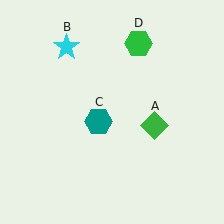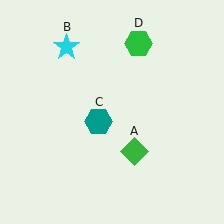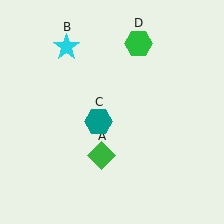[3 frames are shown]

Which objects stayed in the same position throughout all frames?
Cyan star (object B) and teal hexagon (object C) and green hexagon (object D) remained stationary.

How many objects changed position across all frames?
1 object changed position: green diamond (object A).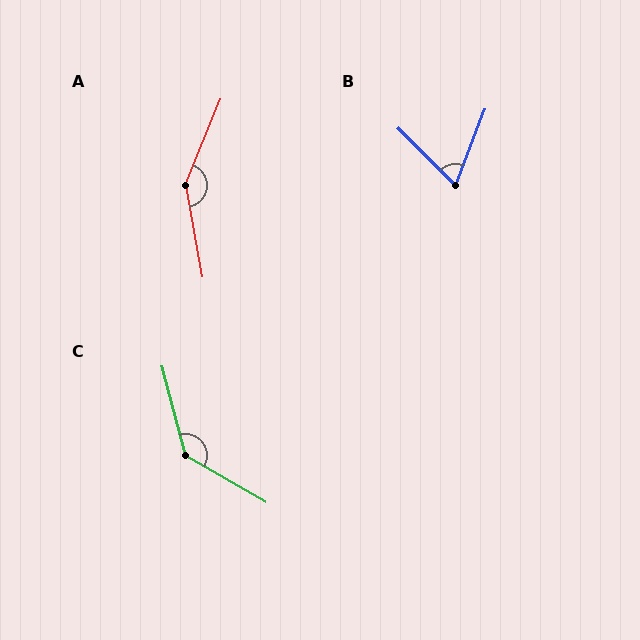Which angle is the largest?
A, at approximately 147 degrees.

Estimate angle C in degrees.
Approximately 135 degrees.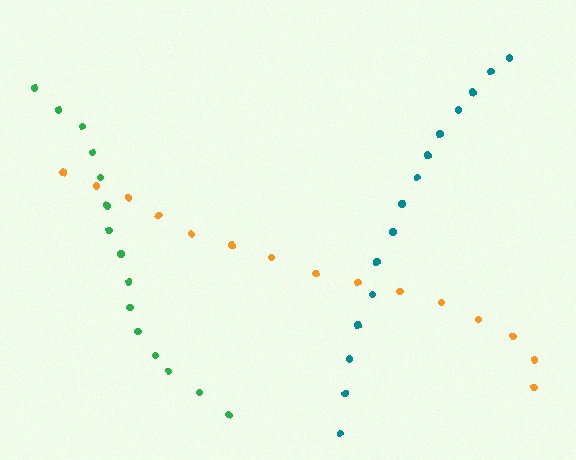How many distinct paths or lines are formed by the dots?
There are 3 distinct paths.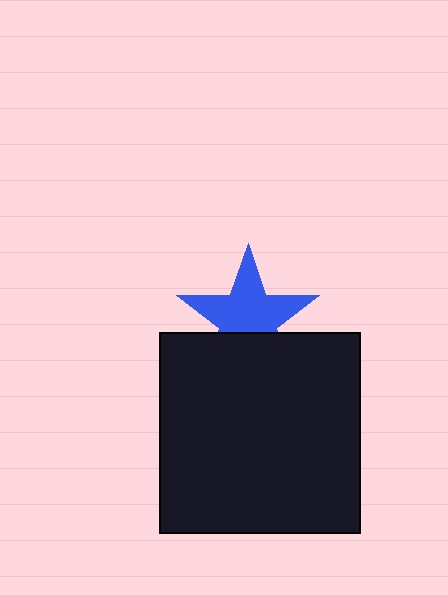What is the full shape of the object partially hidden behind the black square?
The partially hidden object is a blue star.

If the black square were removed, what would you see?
You would see the complete blue star.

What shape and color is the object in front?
The object in front is a black square.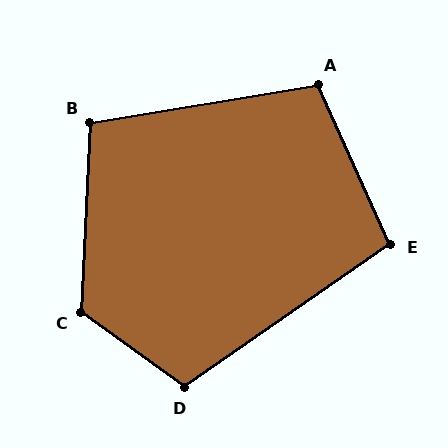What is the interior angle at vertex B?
Approximately 102 degrees (obtuse).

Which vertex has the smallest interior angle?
E, at approximately 100 degrees.